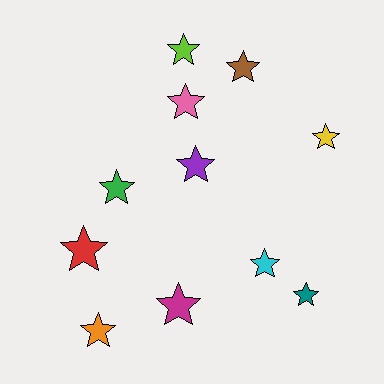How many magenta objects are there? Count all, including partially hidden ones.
There is 1 magenta object.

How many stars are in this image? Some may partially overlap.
There are 11 stars.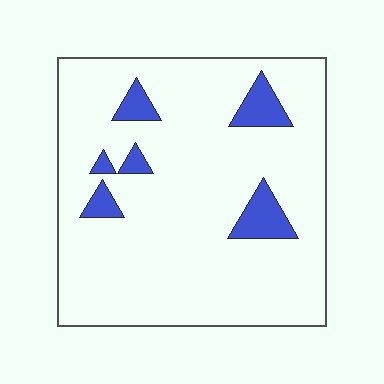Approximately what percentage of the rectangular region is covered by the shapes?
Approximately 10%.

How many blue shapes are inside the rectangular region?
6.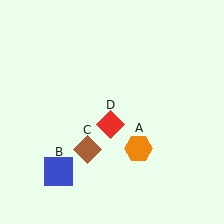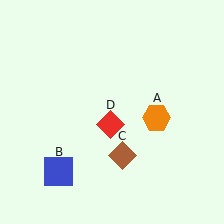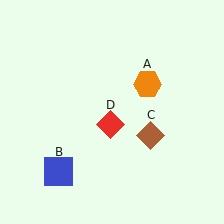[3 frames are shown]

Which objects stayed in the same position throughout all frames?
Blue square (object B) and red diamond (object D) remained stationary.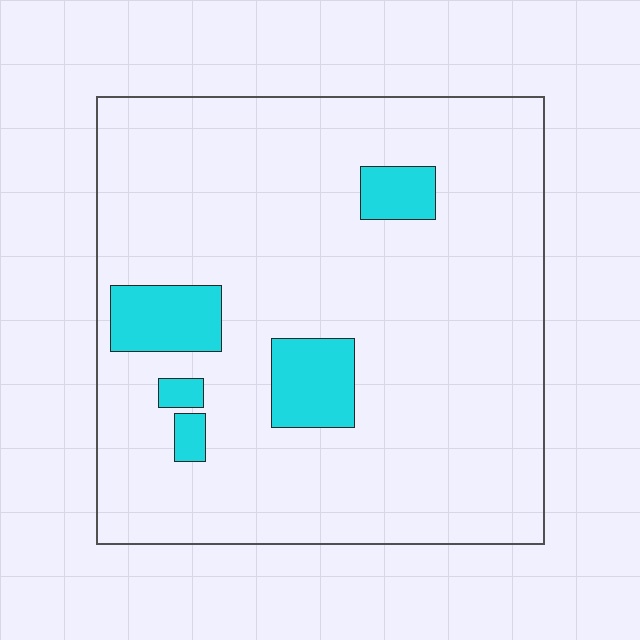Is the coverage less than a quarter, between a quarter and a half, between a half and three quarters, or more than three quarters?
Less than a quarter.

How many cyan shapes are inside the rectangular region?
5.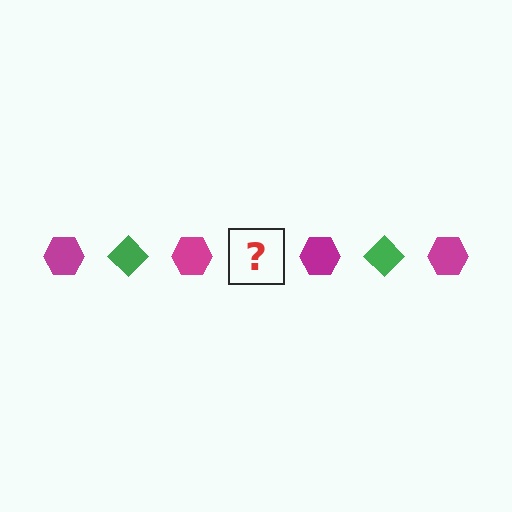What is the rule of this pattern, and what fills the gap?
The rule is that the pattern alternates between magenta hexagon and green diamond. The gap should be filled with a green diamond.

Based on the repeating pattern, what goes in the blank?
The blank should be a green diamond.